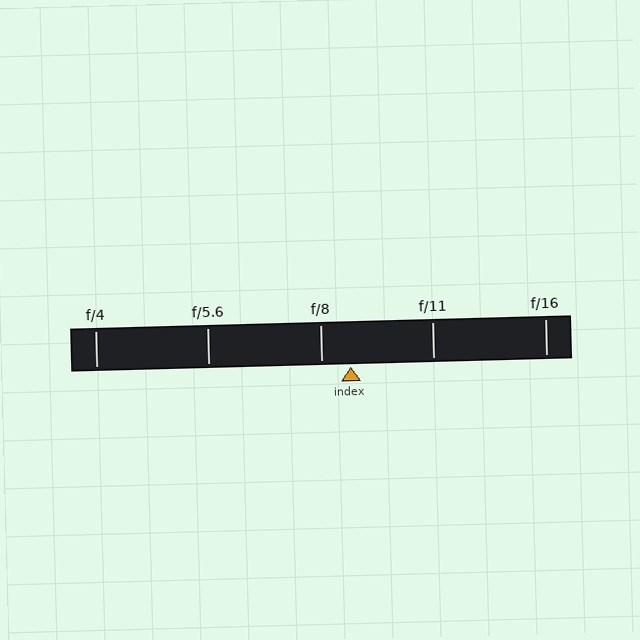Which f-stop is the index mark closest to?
The index mark is closest to f/8.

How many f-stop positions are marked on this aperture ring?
There are 5 f-stop positions marked.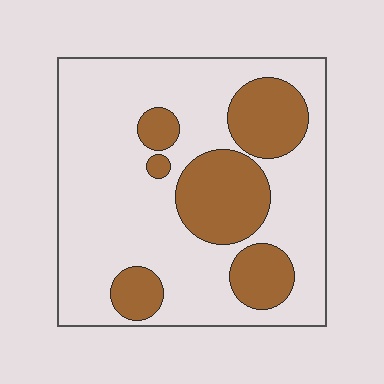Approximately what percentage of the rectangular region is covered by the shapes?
Approximately 30%.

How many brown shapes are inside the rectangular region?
6.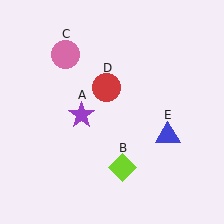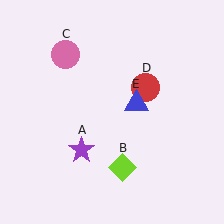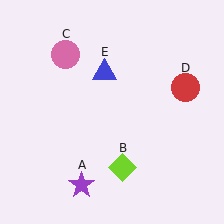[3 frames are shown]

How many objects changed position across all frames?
3 objects changed position: purple star (object A), red circle (object D), blue triangle (object E).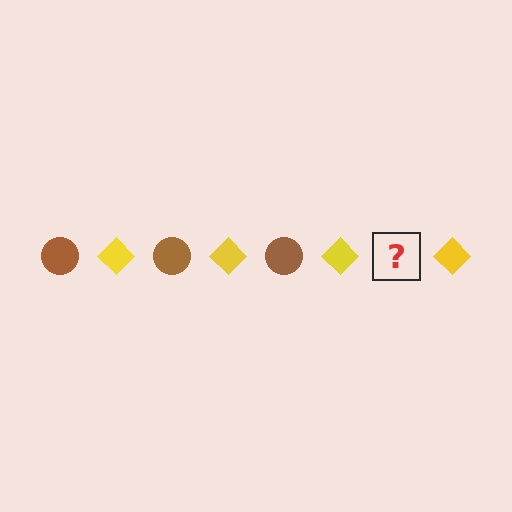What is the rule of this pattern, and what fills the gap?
The rule is that the pattern alternates between brown circle and yellow diamond. The gap should be filled with a brown circle.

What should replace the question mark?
The question mark should be replaced with a brown circle.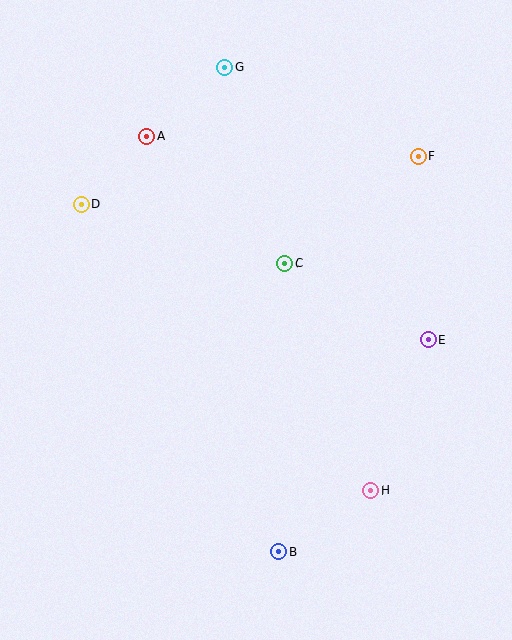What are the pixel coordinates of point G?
Point G is at (225, 67).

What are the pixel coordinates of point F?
Point F is at (418, 156).